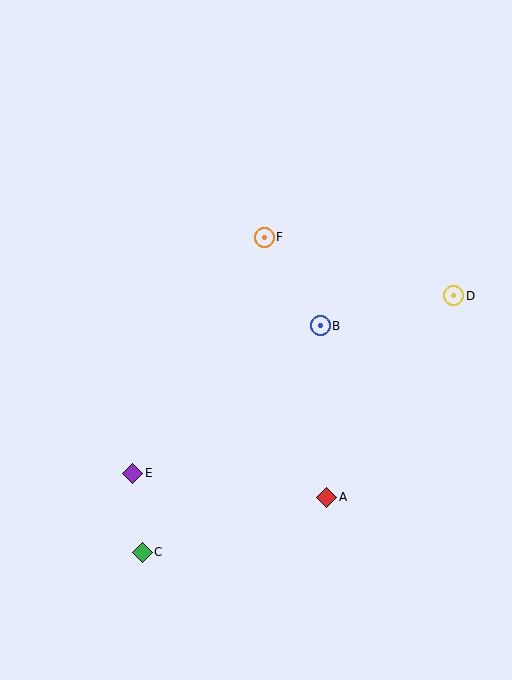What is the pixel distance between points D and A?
The distance between D and A is 238 pixels.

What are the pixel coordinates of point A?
Point A is at (327, 497).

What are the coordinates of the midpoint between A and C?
The midpoint between A and C is at (235, 525).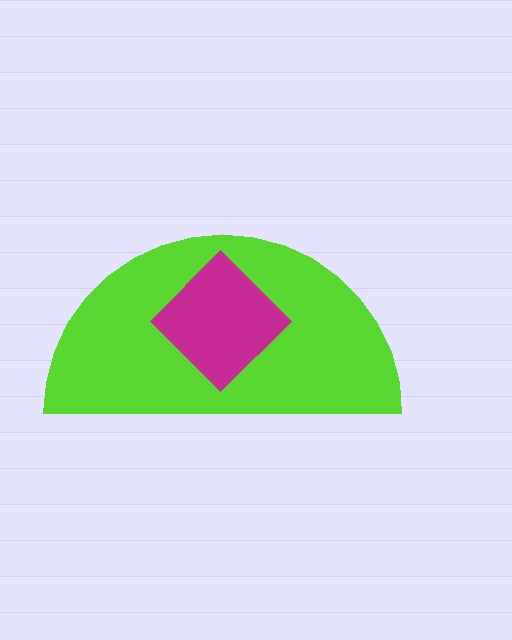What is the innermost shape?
The magenta diamond.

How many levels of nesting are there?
2.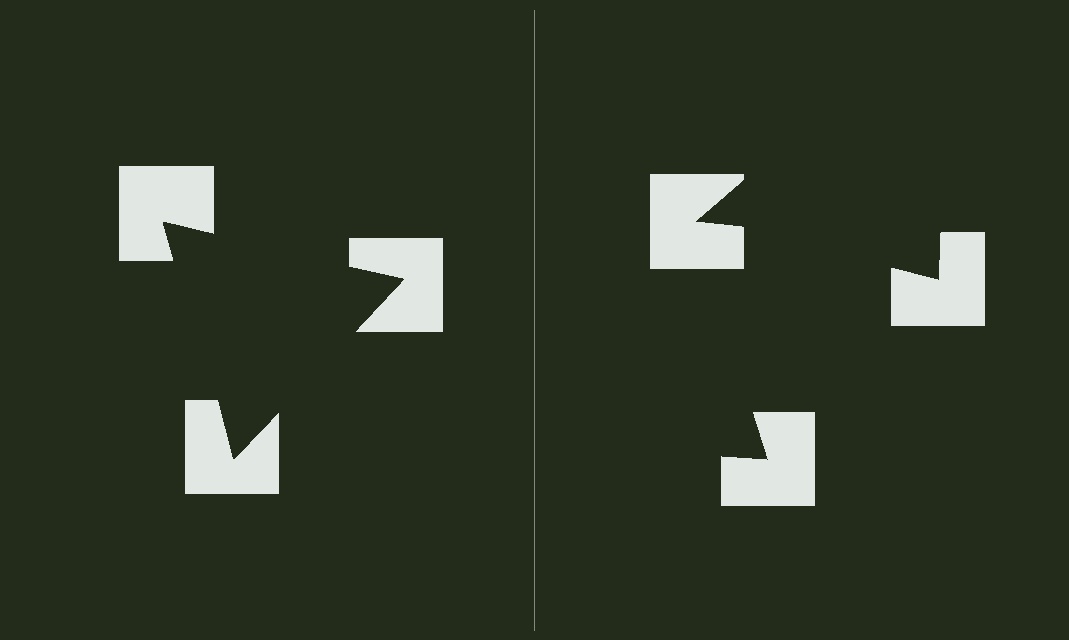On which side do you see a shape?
An illusory triangle appears on the left side. On the right side the wedge cuts are rotated, so no coherent shape forms.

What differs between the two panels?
The notched squares are positioned identically on both sides; only the wedge orientations differ. On the left they align to a triangle; on the right they are misaligned.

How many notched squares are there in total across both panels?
6 — 3 on each side.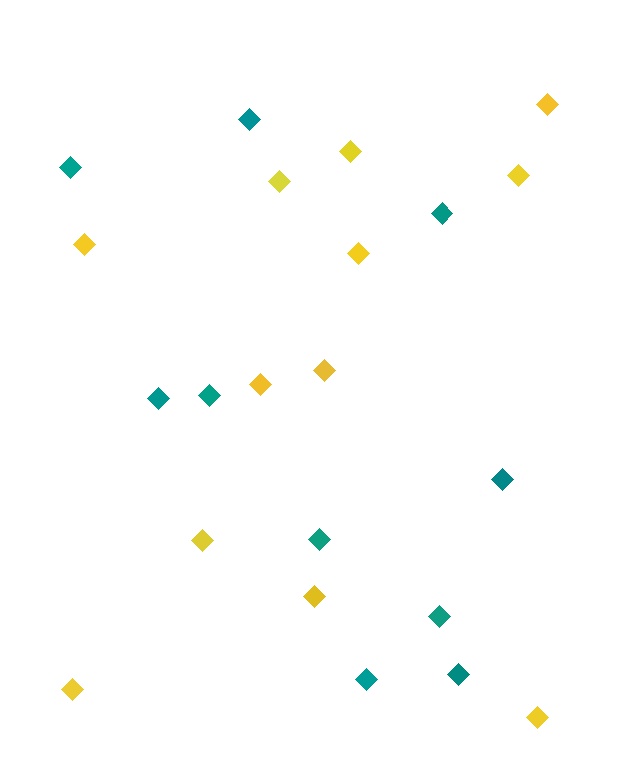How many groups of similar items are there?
There are 2 groups: one group of yellow diamonds (12) and one group of teal diamonds (10).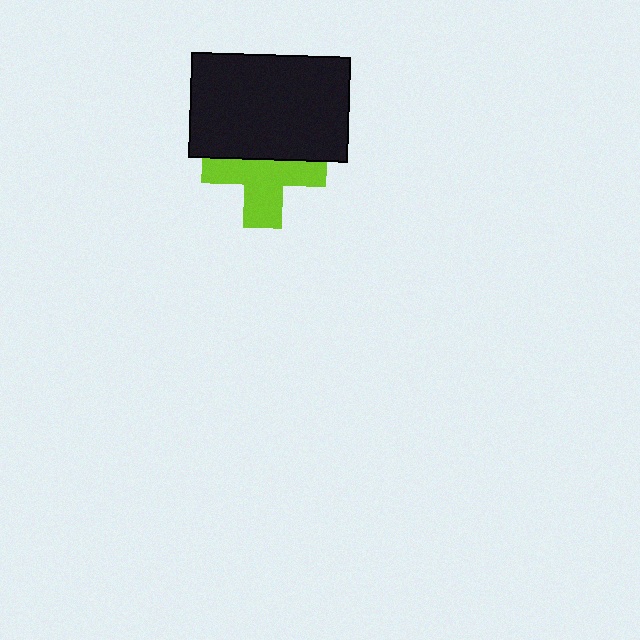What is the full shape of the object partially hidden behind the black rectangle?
The partially hidden object is a lime cross.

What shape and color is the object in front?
The object in front is a black rectangle.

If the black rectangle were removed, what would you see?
You would see the complete lime cross.